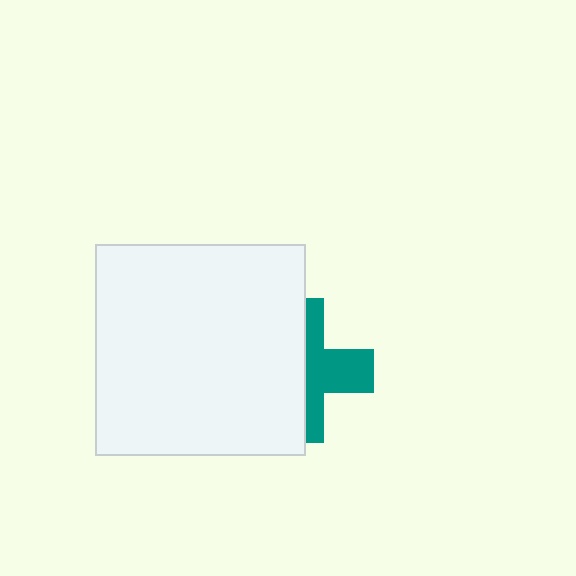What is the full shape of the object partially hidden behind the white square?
The partially hidden object is a teal cross.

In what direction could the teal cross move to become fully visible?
The teal cross could move right. That would shift it out from behind the white square entirely.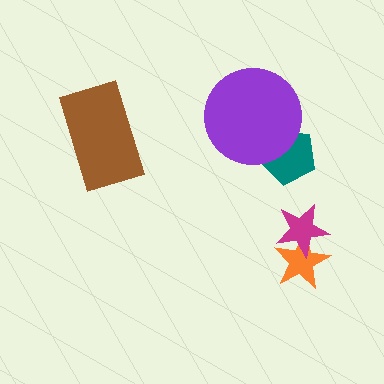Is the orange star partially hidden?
Yes, it is partially covered by another shape.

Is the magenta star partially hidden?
No, no other shape covers it.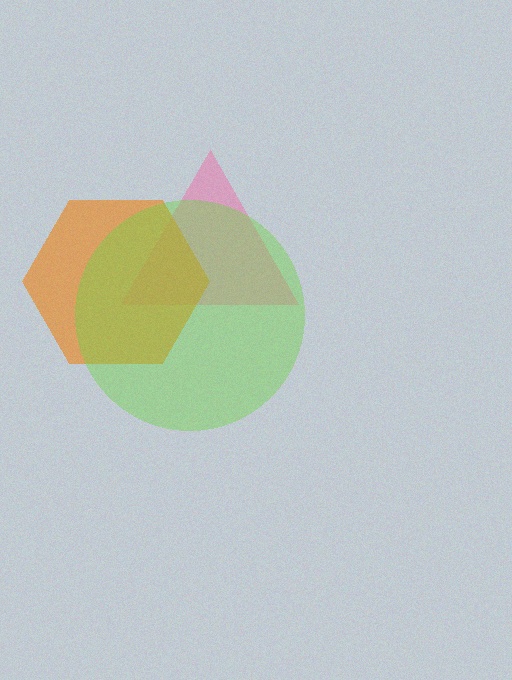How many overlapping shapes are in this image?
There are 3 overlapping shapes in the image.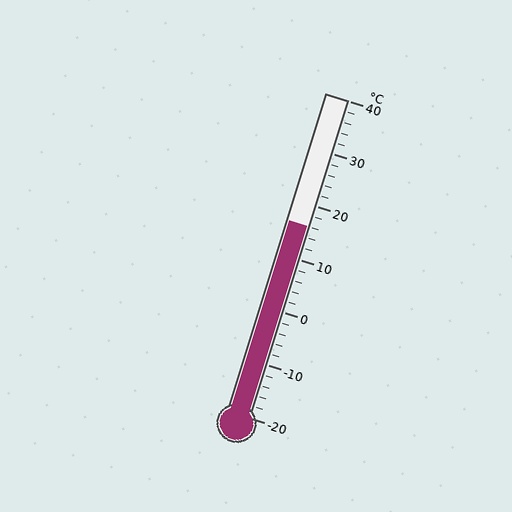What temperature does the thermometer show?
The thermometer shows approximately 16°C.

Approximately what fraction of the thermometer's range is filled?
The thermometer is filled to approximately 60% of its range.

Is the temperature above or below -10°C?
The temperature is above -10°C.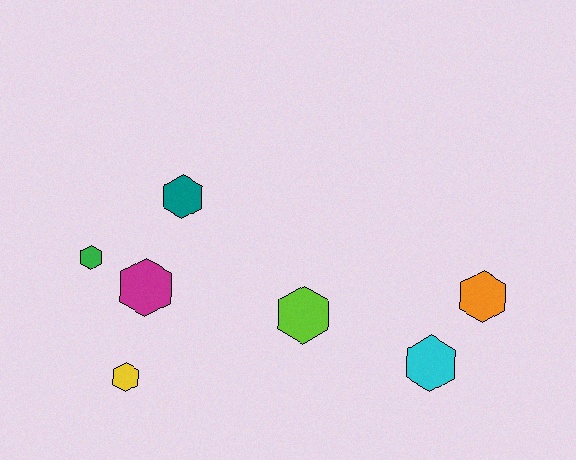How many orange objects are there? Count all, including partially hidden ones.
There is 1 orange object.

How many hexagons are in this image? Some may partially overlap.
There are 7 hexagons.